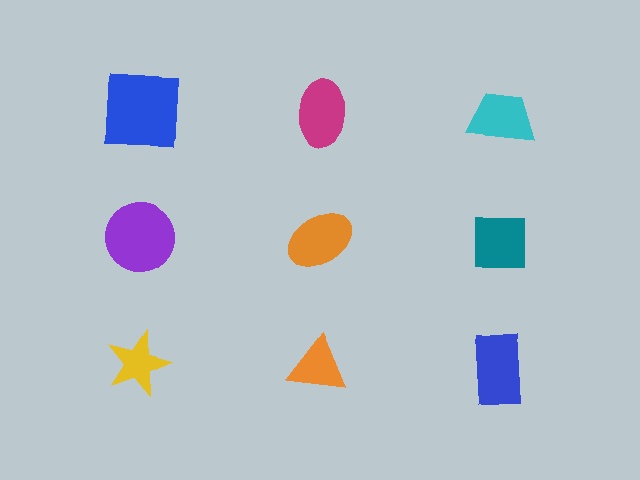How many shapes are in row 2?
3 shapes.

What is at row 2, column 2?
An orange ellipse.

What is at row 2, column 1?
A purple circle.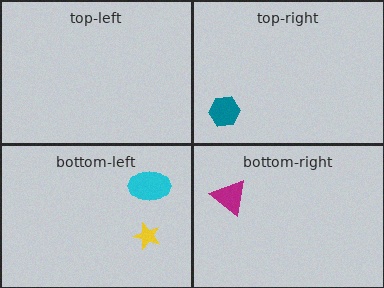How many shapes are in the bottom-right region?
1.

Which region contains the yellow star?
The bottom-left region.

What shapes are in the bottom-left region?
The cyan ellipse, the yellow star.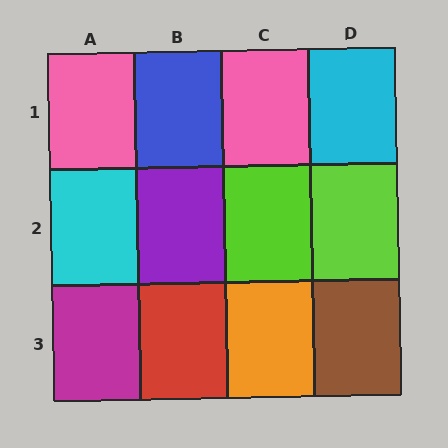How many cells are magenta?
1 cell is magenta.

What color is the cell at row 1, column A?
Pink.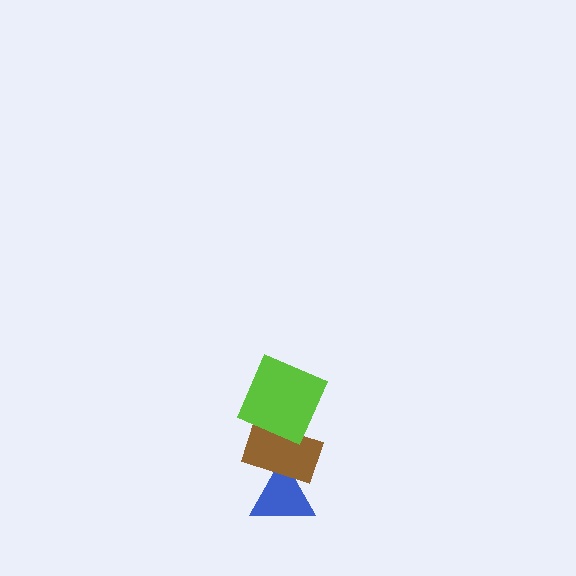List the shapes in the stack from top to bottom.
From top to bottom: the lime square, the brown rectangle, the blue triangle.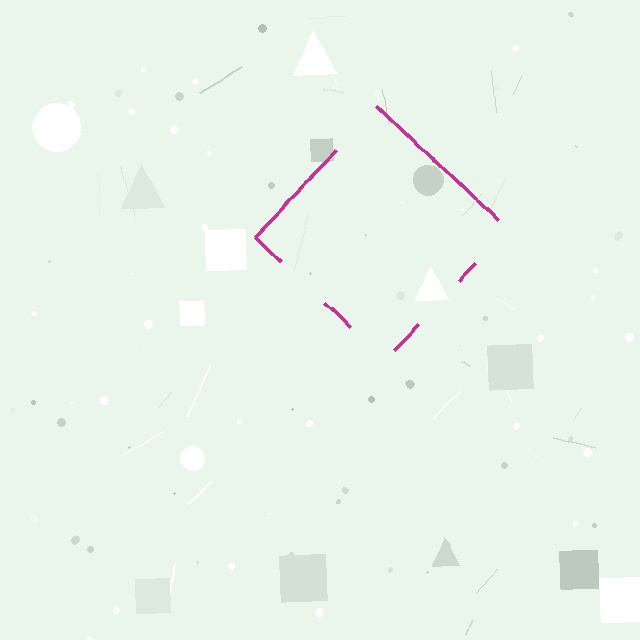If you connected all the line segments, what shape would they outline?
They would outline a diamond.